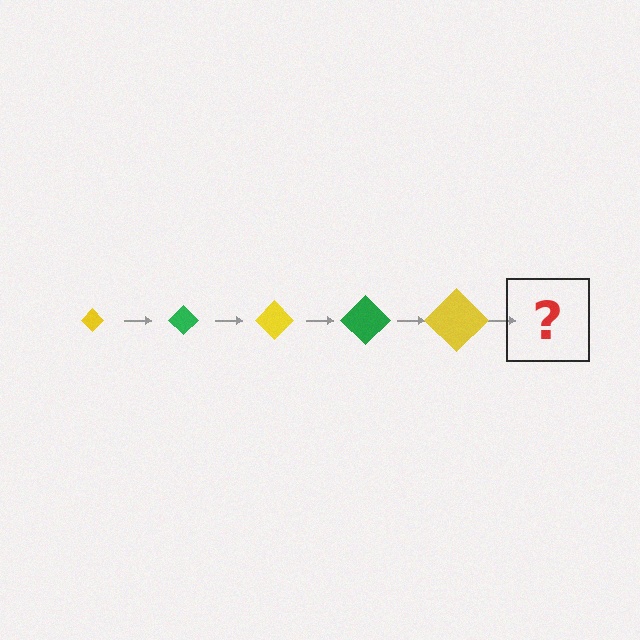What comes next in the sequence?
The next element should be a green diamond, larger than the previous one.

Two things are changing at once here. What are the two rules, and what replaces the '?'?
The two rules are that the diamond grows larger each step and the color cycles through yellow and green. The '?' should be a green diamond, larger than the previous one.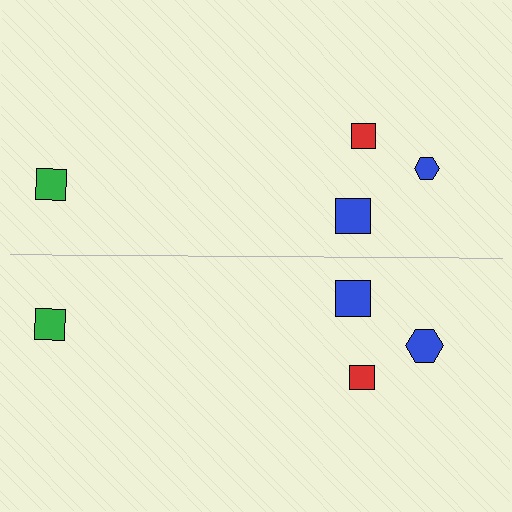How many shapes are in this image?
There are 8 shapes in this image.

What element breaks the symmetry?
The blue hexagon on the bottom side has a different size than its mirror counterpart.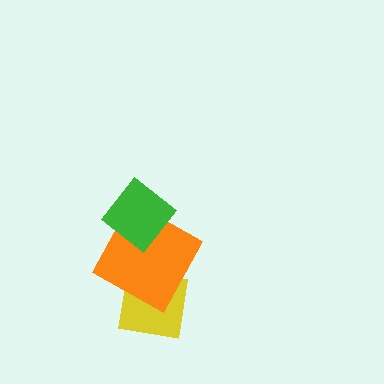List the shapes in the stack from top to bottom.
From top to bottom: the green diamond, the orange square, the yellow square.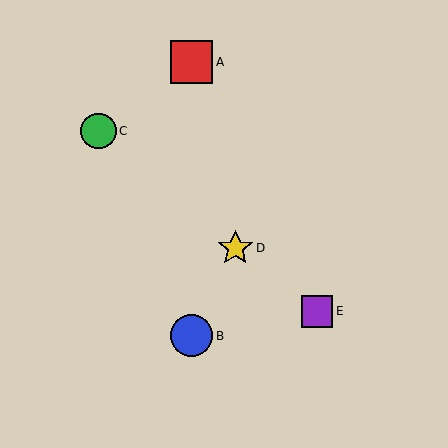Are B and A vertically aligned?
Yes, both are at x≈192.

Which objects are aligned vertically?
Objects A, B are aligned vertically.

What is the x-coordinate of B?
Object B is at x≈192.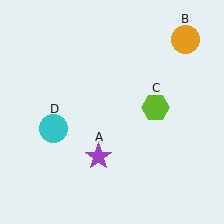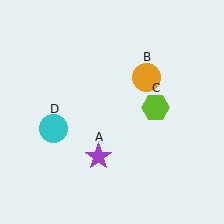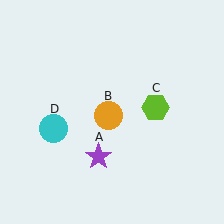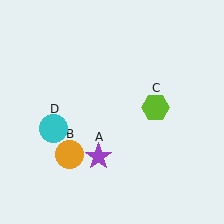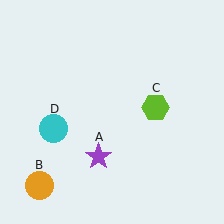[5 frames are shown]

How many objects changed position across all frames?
1 object changed position: orange circle (object B).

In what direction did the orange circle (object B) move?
The orange circle (object B) moved down and to the left.